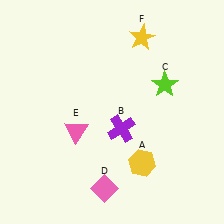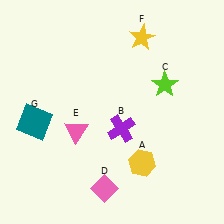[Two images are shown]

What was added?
A teal square (G) was added in Image 2.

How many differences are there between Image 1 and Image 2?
There is 1 difference between the two images.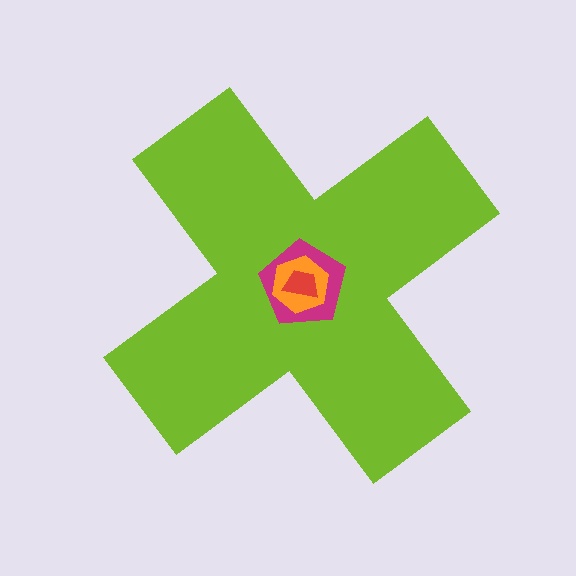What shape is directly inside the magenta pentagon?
The orange hexagon.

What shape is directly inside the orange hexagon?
The red trapezoid.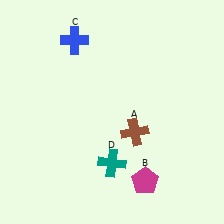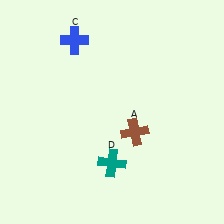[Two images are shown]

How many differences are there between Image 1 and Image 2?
There is 1 difference between the two images.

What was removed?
The magenta pentagon (B) was removed in Image 2.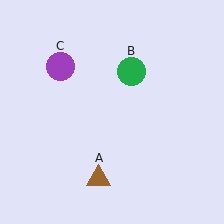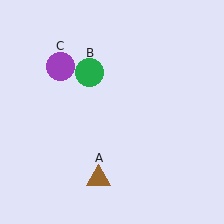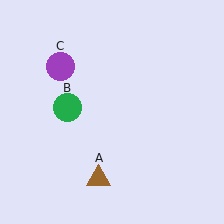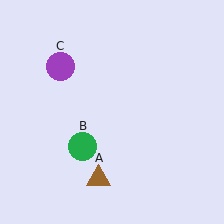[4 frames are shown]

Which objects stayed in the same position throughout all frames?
Brown triangle (object A) and purple circle (object C) remained stationary.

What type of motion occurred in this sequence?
The green circle (object B) rotated counterclockwise around the center of the scene.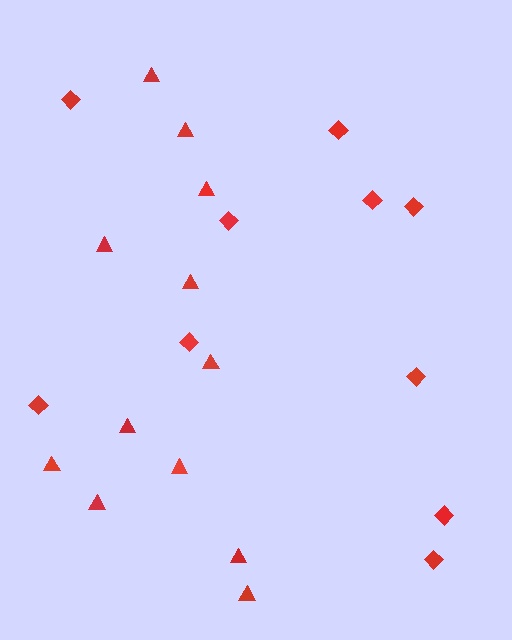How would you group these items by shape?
There are 2 groups: one group of triangles (12) and one group of diamonds (10).